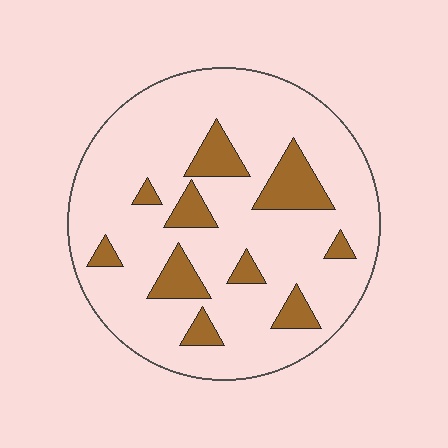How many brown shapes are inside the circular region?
10.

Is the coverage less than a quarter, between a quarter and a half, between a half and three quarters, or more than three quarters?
Less than a quarter.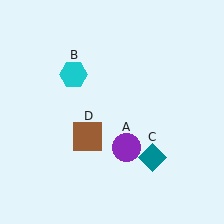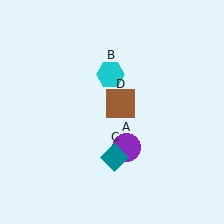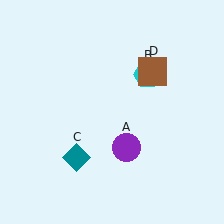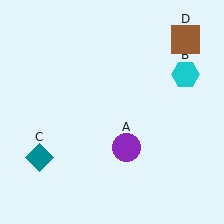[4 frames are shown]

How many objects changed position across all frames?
3 objects changed position: cyan hexagon (object B), teal diamond (object C), brown square (object D).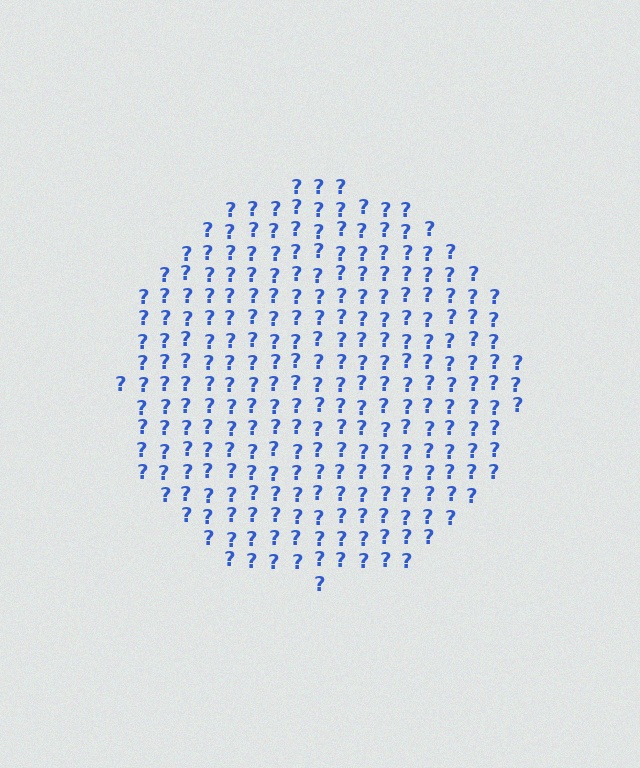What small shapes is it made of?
It is made of small question marks.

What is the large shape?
The large shape is a circle.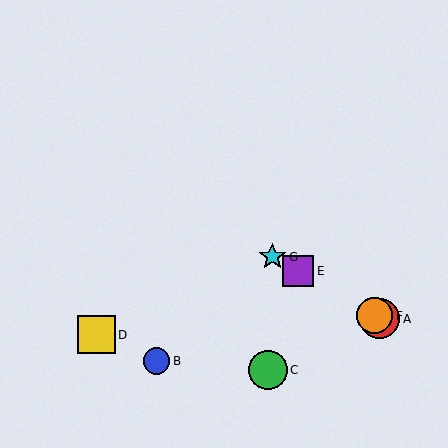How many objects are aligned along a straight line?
4 objects (A, E, F, G) are aligned along a straight line.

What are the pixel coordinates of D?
Object D is at (97, 335).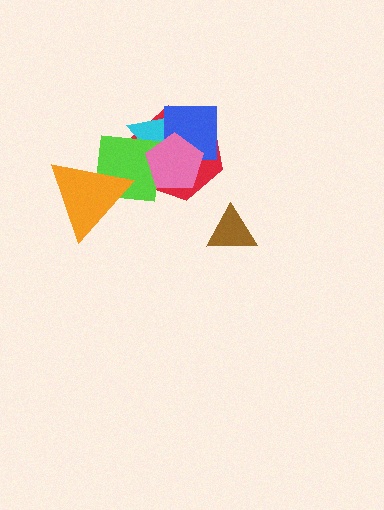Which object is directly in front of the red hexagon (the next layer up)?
The cyan triangle is directly in front of the red hexagon.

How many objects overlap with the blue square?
3 objects overlap with the blue square.